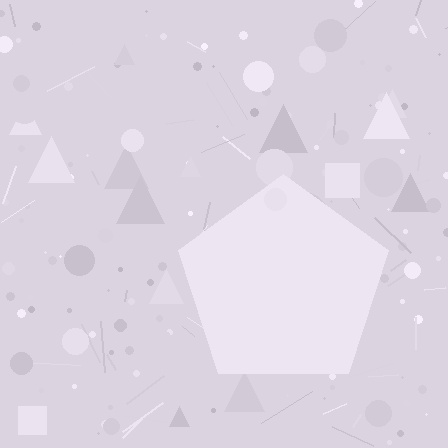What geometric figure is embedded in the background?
A pentagon is embedded in the background.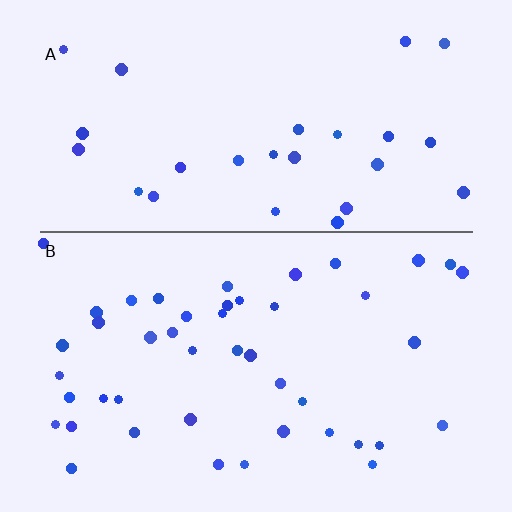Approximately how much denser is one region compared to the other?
Approximately 1.7× — region B over region A.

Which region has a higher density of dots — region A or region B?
B (the bottom).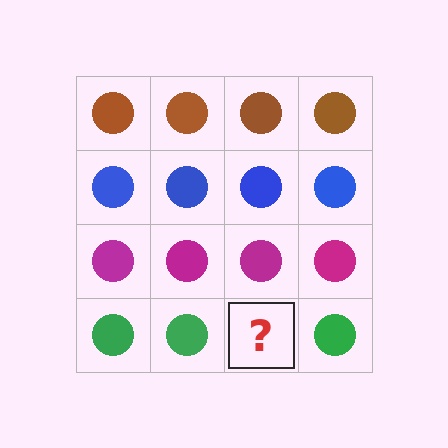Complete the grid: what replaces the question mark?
The question mark should be replaced with a green circle.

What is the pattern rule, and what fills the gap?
The rule is that each row has a consistent color. The gap should be filled with a green circle.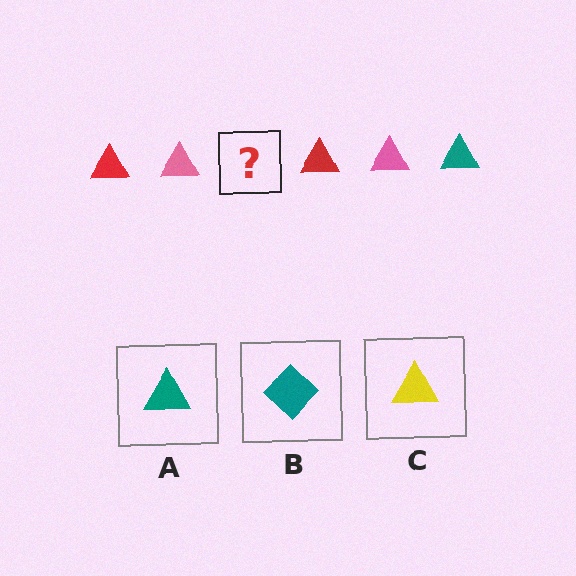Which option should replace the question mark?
Option A.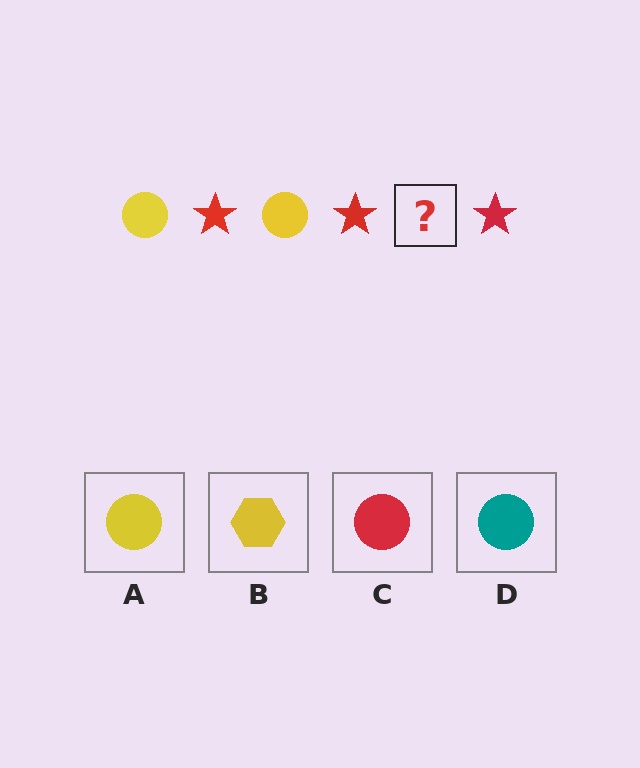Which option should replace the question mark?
Option A.